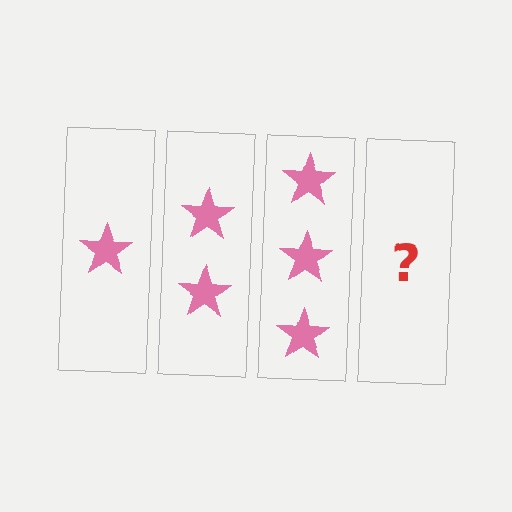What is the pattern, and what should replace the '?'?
The pattern is that each step adds one more star. The '?' should be 4 stars.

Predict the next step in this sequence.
The next step is 4 stars.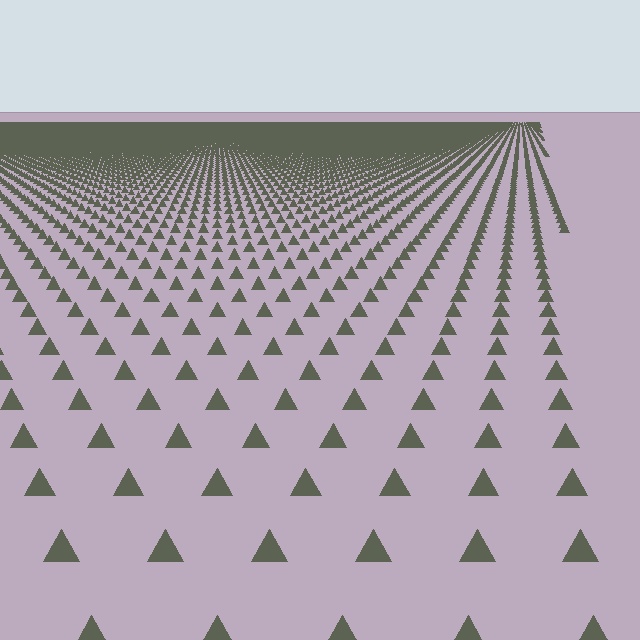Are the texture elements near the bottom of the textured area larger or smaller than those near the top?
Larger. Near the bottom, elements are closer to the viewer and appear at a bigger on-screen size.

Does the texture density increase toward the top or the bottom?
Density increases toward the top.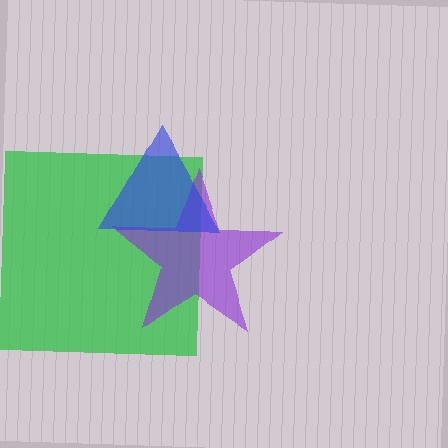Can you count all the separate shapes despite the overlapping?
Yes, there are 3 separate shapes.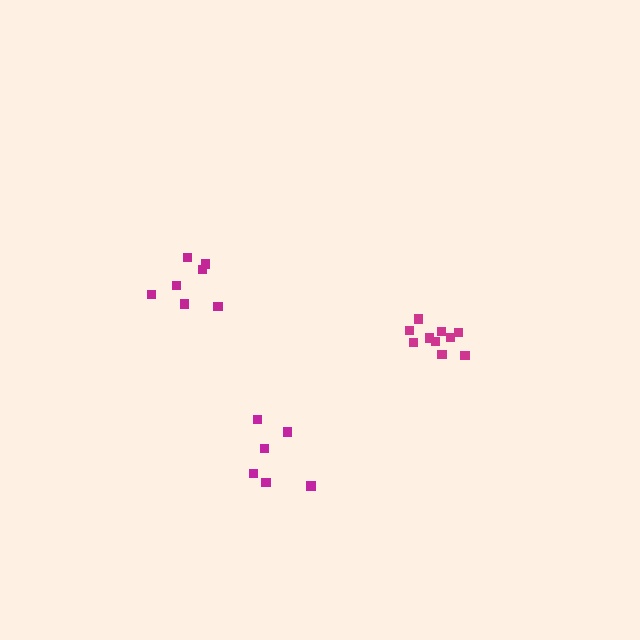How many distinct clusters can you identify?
There are 3 distinct clusters.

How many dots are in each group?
Group 1: 6 dots, Group 2: 10 dots, Group 3: 7 dots (23 total).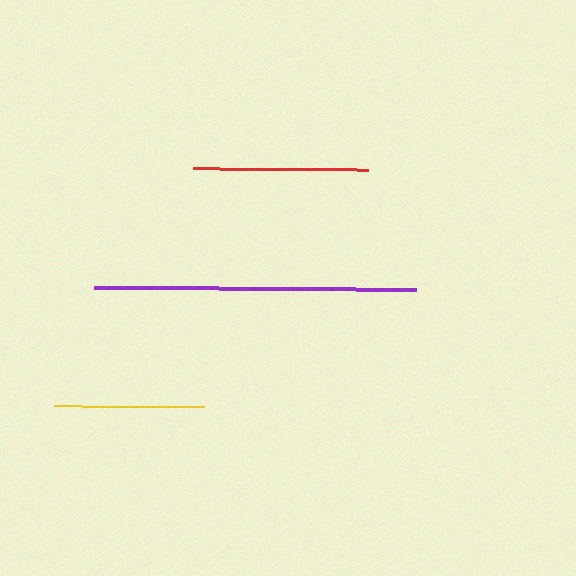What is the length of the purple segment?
The purple segment is approximately 322 pixels long.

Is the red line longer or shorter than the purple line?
The purple line is longer than the red line.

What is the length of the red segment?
The red segment is approximately 175 pixels long.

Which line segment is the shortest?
The yellow line is the shortest at approximately 150 pixels.